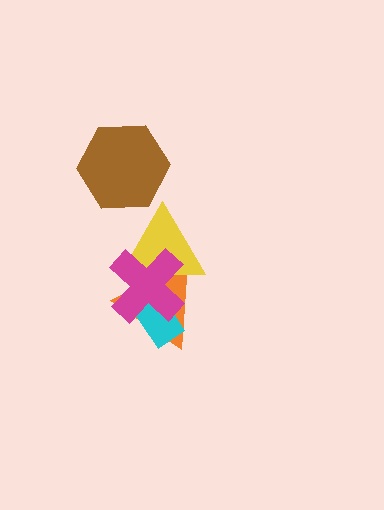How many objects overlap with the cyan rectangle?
2 objects overlap with the cyan rectangle.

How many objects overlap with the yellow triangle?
2 objects overlap with the yellow triangle.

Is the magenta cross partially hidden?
No, no other shape covers it.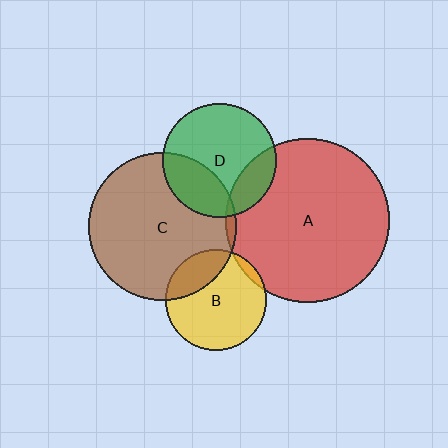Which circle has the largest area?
Circle A (red).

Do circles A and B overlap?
Yes.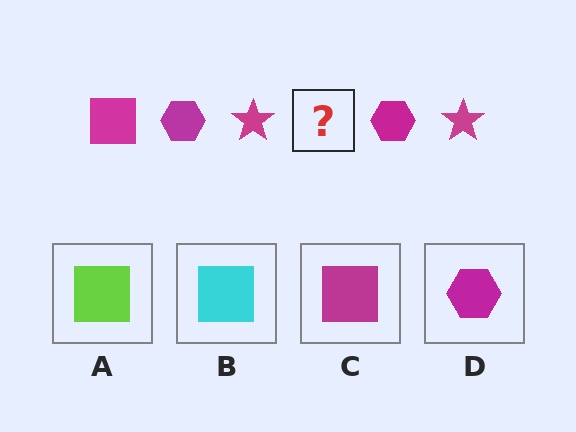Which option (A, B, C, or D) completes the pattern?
C.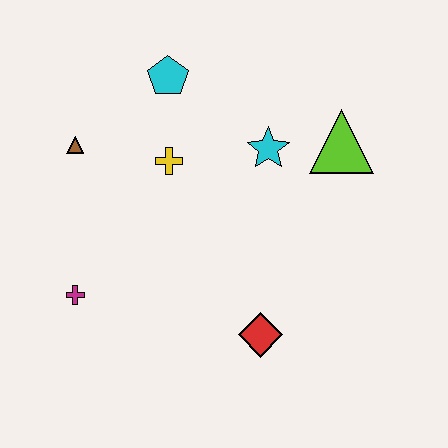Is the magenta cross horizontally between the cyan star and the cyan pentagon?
No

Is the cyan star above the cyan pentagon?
No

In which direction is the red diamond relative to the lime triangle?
The red diamond is below the lime triangle.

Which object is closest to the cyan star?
The lime triangle is closest to the cyan star.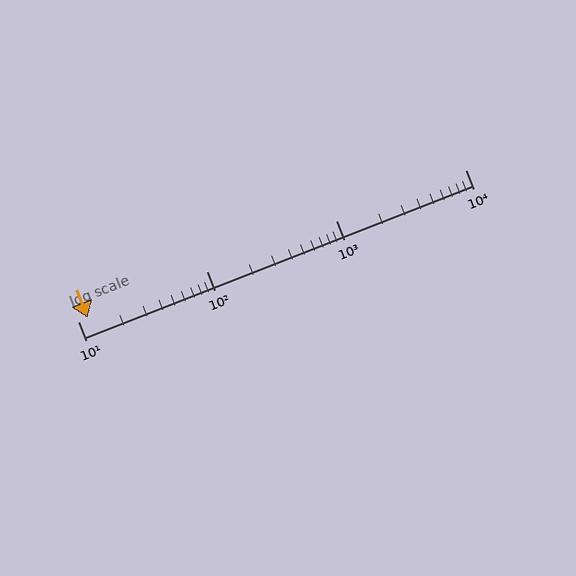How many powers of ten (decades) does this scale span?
The scale spans 3 decades, from 10 to 10000.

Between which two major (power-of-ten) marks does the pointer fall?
The pointer is between 10 and 100.